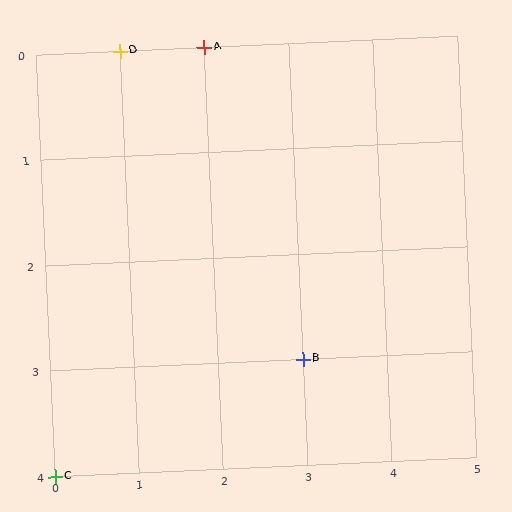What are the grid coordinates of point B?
Point B is at grid coordinates (3, 3).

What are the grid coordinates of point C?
Point C is at grid coordinates (0, 4).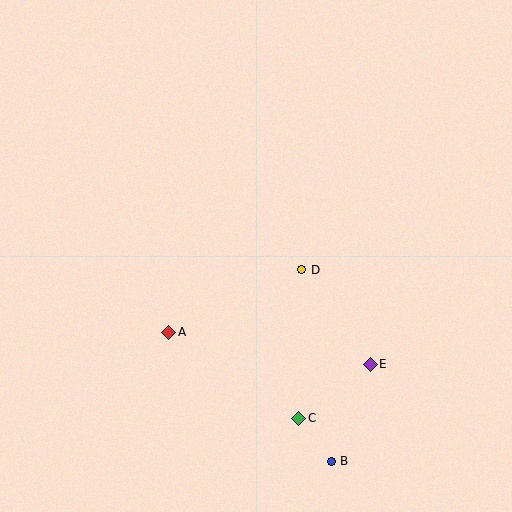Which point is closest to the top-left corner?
Point A is closest to the top-left corner.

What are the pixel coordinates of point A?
Point A is at (169, 332).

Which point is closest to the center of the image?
Point D at (302, 270) is closest to the center.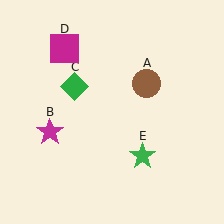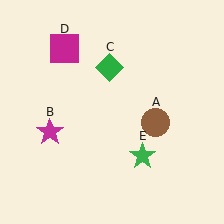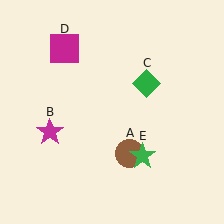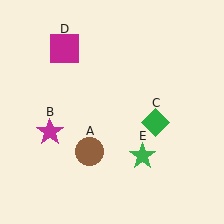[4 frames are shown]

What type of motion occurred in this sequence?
The brown circle (object A), green diamond (object C) rotated clockwise around the center of the scene.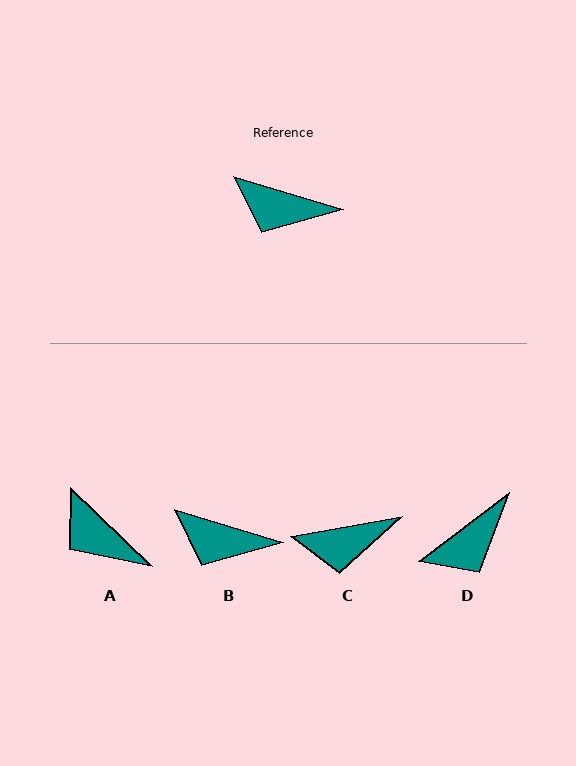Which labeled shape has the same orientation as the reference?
B.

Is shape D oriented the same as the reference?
No, it is off by about 54 degrees.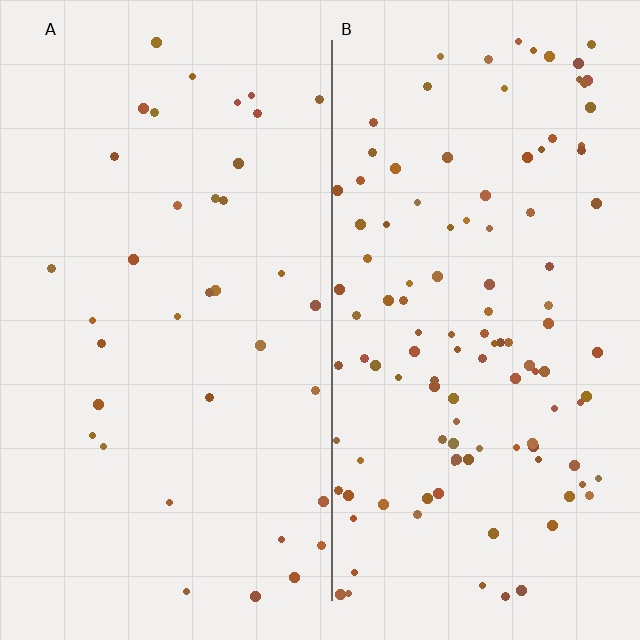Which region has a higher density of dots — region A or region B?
B (the right).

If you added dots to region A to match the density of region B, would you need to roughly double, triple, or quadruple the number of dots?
Approximately triple.